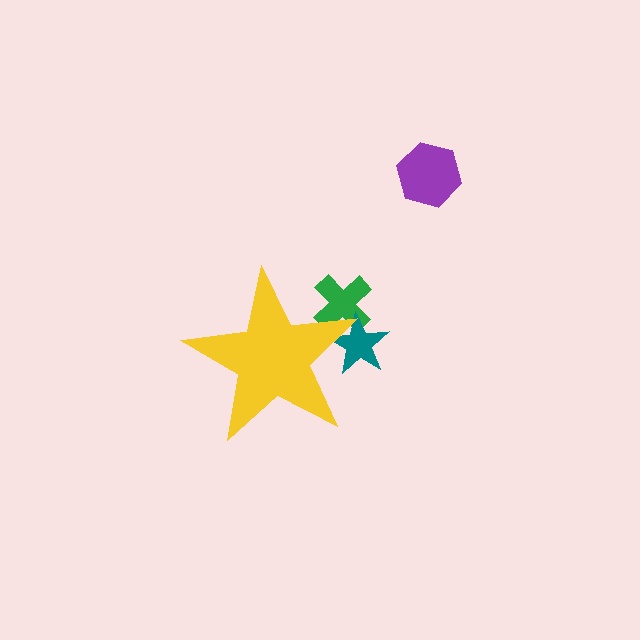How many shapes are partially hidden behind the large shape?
2 shapes are partially hidden.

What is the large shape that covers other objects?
A yellow star.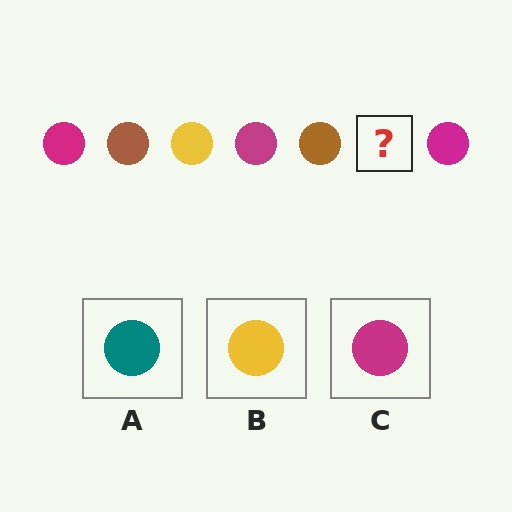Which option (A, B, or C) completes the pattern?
B.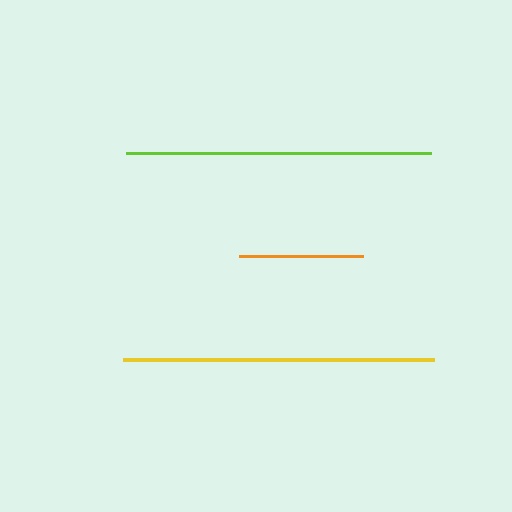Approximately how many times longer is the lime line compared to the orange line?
The lime line is approximately 2.4 times the length of the orange line.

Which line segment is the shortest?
The orange line is the shortest at approximately 124 pixels.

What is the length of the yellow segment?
The yellow segment is approximately 311 pixels long.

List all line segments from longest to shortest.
From longest to shortest: yellow, lime, orange.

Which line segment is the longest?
The yellow line is the longest at approximately 311 pixels.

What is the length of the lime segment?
The lime segment is approximately 305 pixels long.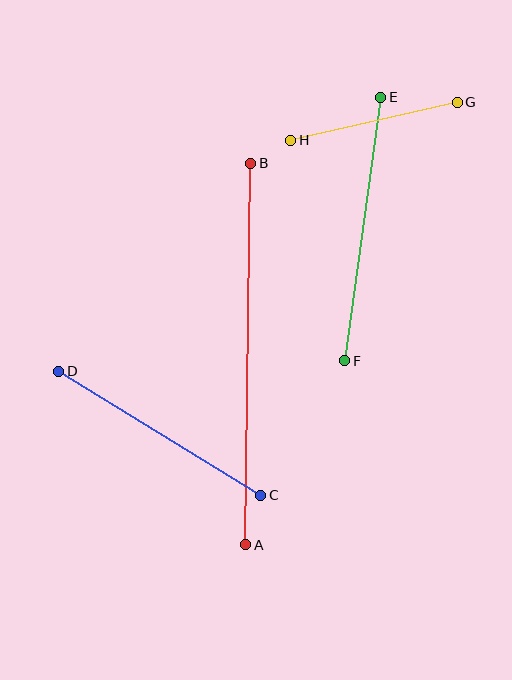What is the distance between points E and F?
The distance is approximately 266 pixels.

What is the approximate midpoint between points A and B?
The midpoint is at approximately (248, 354) pixels.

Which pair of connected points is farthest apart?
Points A and B are farthest apart.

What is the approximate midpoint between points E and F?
The midpoint is at approximately (363, 229) pixels.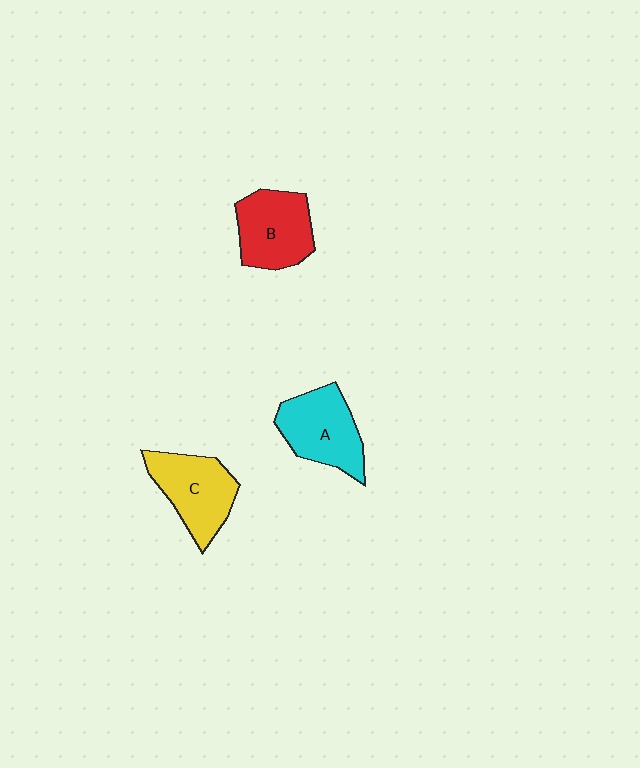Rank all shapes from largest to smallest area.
From largest to smallest: A (cyan), C (yellow), B (red).